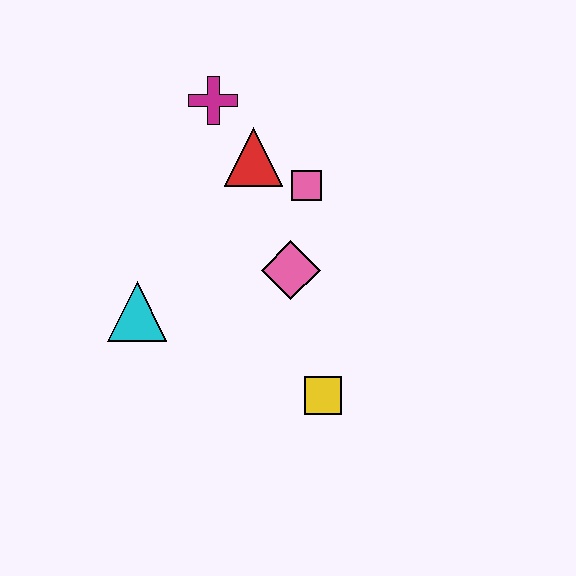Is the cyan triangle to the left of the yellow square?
Yes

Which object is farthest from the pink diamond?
The magenta cross is farthest from the pink diamond.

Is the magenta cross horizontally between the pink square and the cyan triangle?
Yes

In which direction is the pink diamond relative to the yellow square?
The pink diamond is above the yellow square.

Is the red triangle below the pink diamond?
No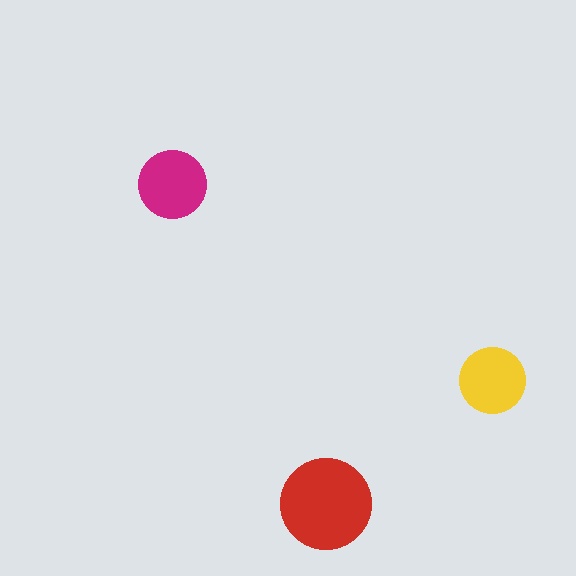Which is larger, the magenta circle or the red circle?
The red one.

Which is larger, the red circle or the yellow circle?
The red one.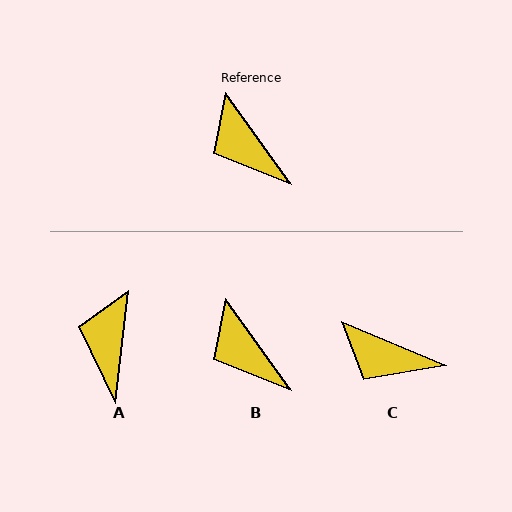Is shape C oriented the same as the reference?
No, it is off by about 31 degrees.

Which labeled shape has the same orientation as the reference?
B.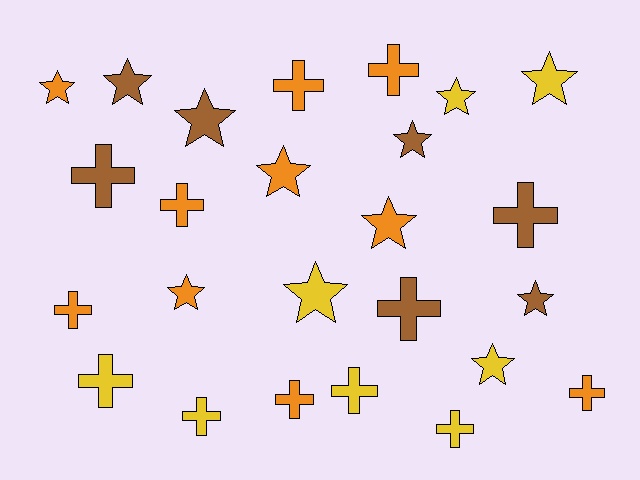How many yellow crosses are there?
There are 4 yellow crosses.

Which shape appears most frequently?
Cross, with 13 objects.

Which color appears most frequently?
Orange, with 10 objects.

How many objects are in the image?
There are 25 objects.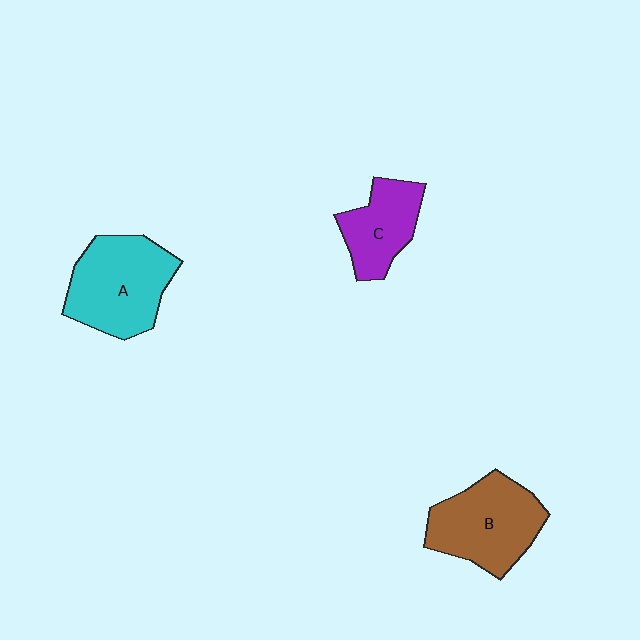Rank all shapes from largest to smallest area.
From largest to smallest: A (cyan), B (brown), C (purple).